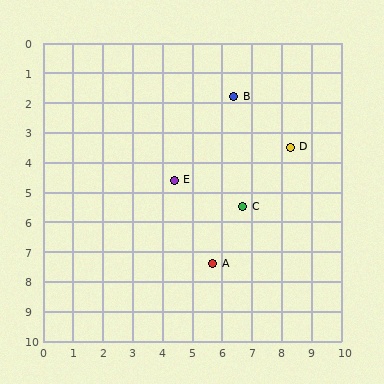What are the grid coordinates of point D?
Point D is at approximately (8.3, 3.5).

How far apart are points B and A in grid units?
Points B and A are about 5.6 grid units apart.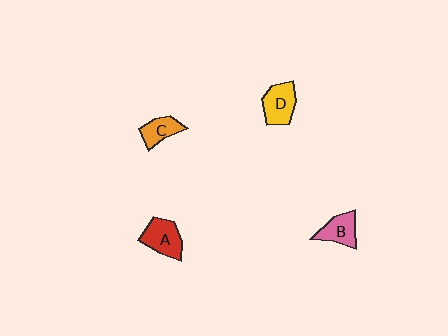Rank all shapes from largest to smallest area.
From largest to smallest: D (yellow), A (red), B (pink), C (orange).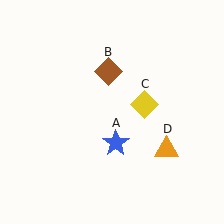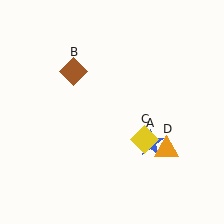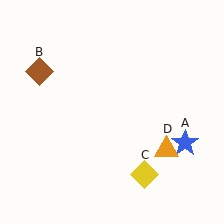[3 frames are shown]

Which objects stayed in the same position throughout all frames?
Orange triangle (object D) remained stationary.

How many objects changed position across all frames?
3 objects changed position: blue star (object A), brown diamond (object B), yellow diamond (object C).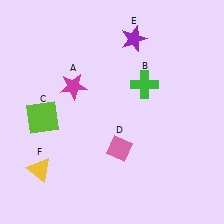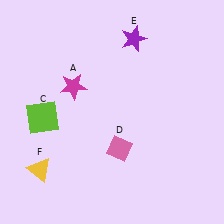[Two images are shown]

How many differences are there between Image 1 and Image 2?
There is 1 difference between the two images.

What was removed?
The green cross (B) was removed in Image 2.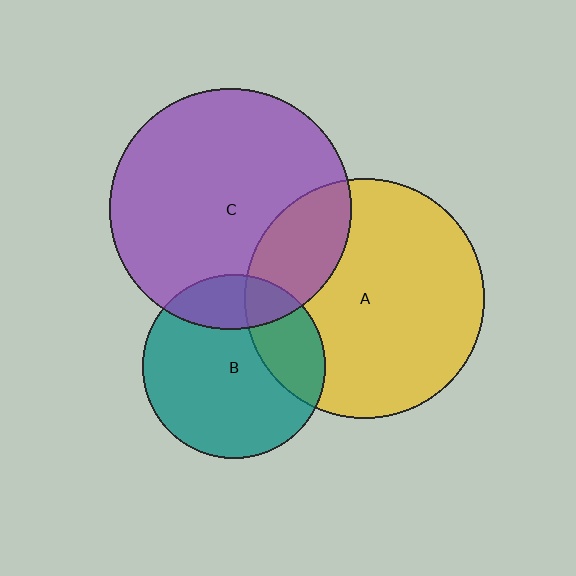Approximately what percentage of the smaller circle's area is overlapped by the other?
Approximately 20%.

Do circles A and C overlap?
Yes.